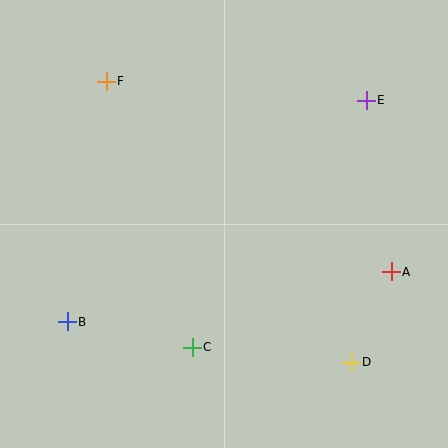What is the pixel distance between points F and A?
The distance between F and A is 343 pixels.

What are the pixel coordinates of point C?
Point C is at (192, 347).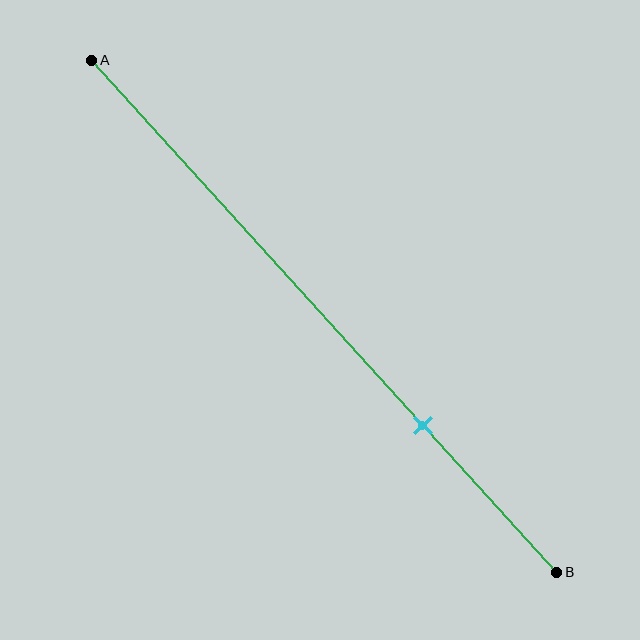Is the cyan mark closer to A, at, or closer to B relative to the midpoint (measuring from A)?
The cyan mark is closer to point B than the midpoint of segment AB.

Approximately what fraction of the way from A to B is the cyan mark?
The cyan mark is approximately 70% of the way from A to B.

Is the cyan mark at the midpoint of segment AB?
No, the mark is at about 70% from A, not at the 50% midpoint.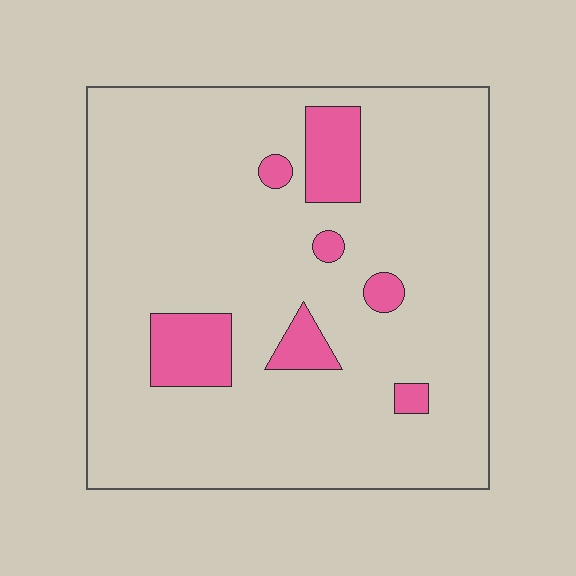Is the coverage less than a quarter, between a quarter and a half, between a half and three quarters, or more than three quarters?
Less than a quarter.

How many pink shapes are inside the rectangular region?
7.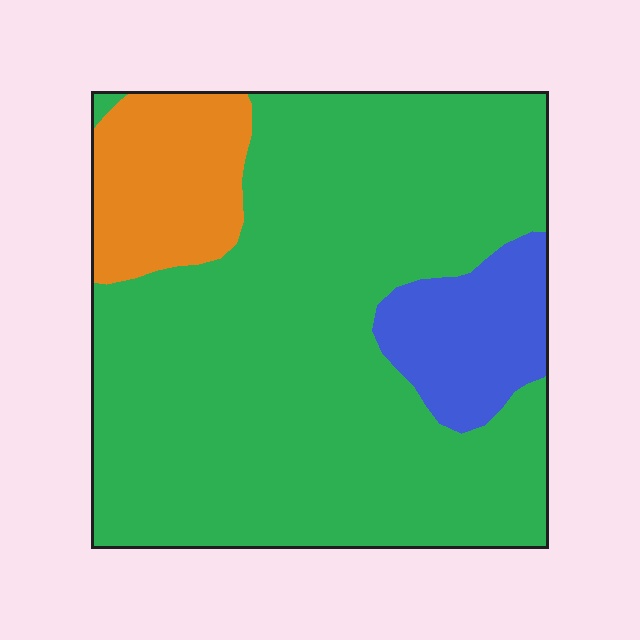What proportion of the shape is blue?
Blue takes up about one tenth (1/10) of the shape.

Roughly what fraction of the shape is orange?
Orange takes up about one eighth (1/8) of the shape.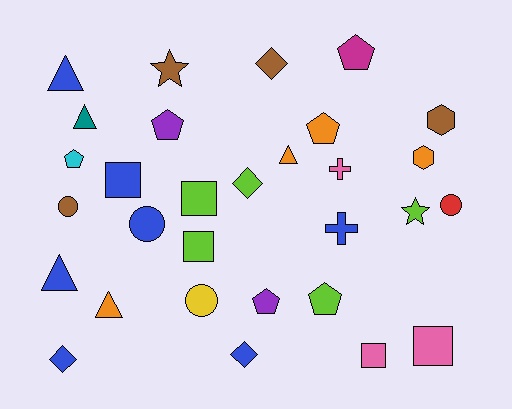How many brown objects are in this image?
There are 4 brown objects.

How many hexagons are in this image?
There are 2 hexagons.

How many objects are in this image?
There are 30 objects.